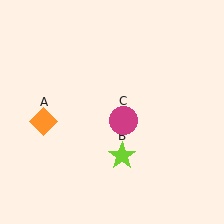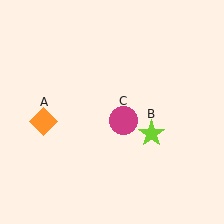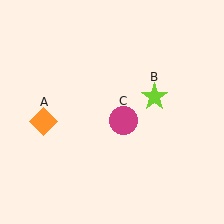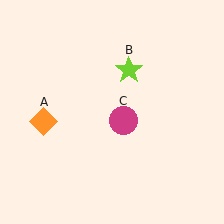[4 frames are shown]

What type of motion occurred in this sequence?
The lime star (object B) rotated counterclockwise around the center of the scene.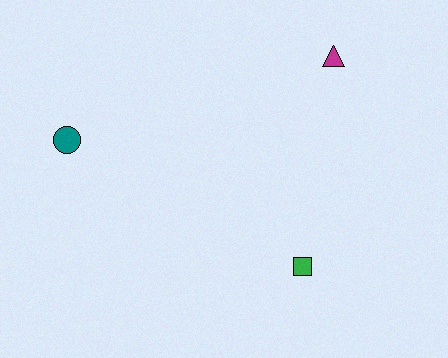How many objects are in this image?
There are 3 objects.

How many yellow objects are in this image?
There are no yellow objects.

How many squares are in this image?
There is 1 square.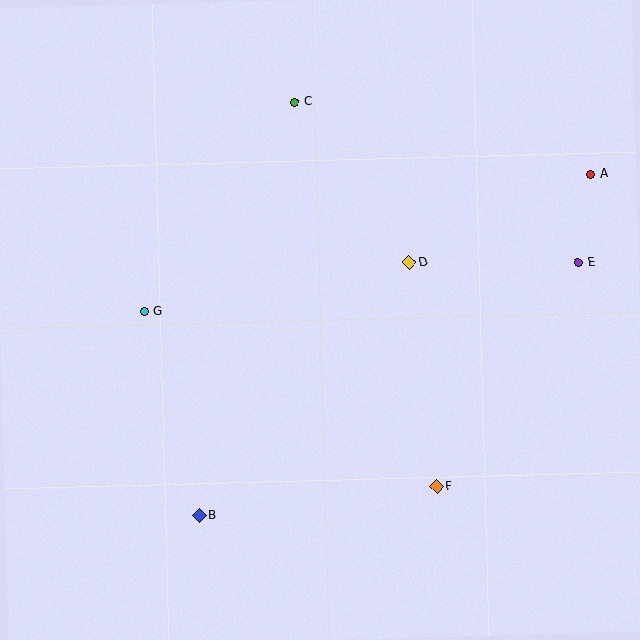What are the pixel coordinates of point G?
Point G is at (144, 311).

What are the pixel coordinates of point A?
Point A is at (591, 174).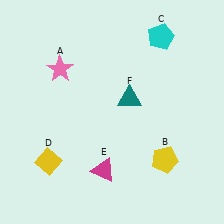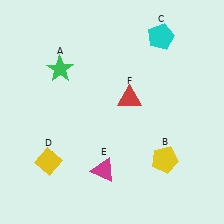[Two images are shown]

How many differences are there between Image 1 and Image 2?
There are 2 differences between the two images.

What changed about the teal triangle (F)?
In Image 1, F is teal. In Image 2, it changed to red.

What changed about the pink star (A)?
In Image 1, A is pink. In Image 2, it changed to green.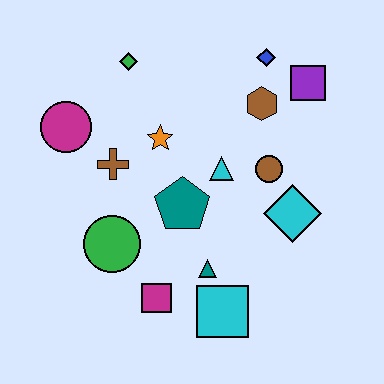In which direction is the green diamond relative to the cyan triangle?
The green diamond is above the cyan triangle.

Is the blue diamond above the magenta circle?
Yes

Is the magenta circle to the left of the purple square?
Yes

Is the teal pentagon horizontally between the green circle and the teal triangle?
Yes